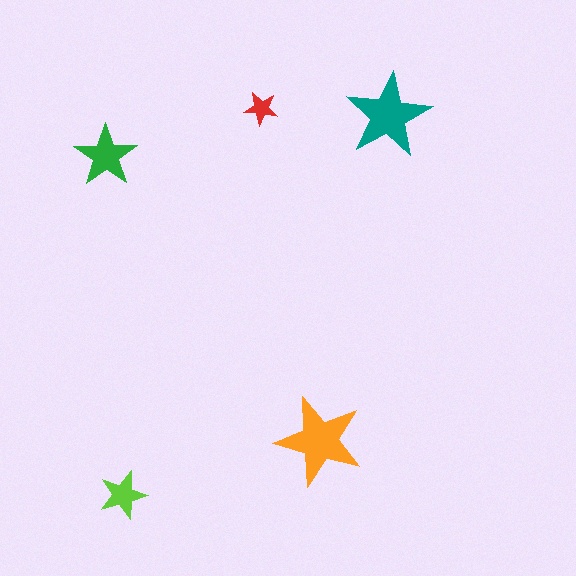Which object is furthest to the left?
The green star is leftmost.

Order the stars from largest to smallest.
the orange one, the teal one, the green one, the lime one, the red one.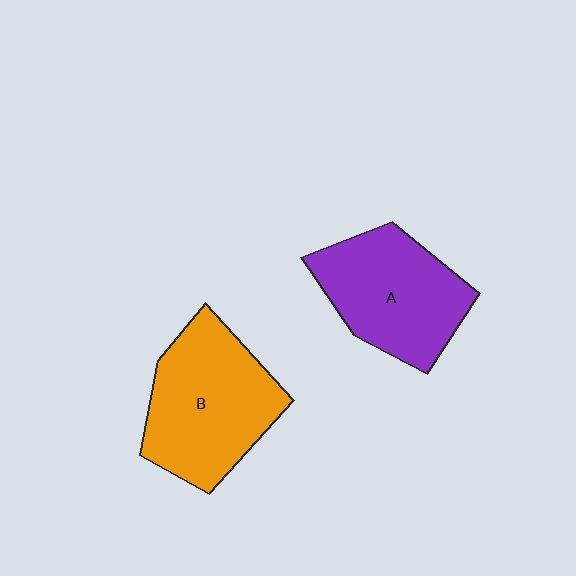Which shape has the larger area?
Shape B (orange).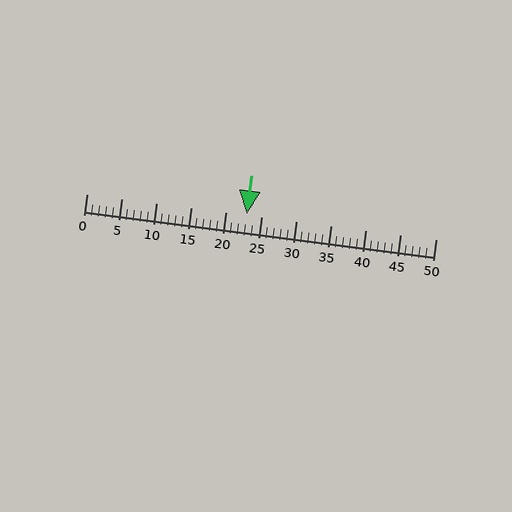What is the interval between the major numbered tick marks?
The major tick marks are spaced 5 units apart.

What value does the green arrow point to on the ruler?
The green arrow points to approximately 23.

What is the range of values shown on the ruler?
The ruler shows values from 0 to 50.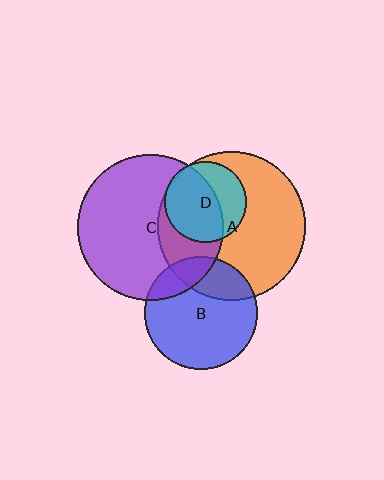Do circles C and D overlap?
Yes.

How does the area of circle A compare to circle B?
Approximately 1.7 times.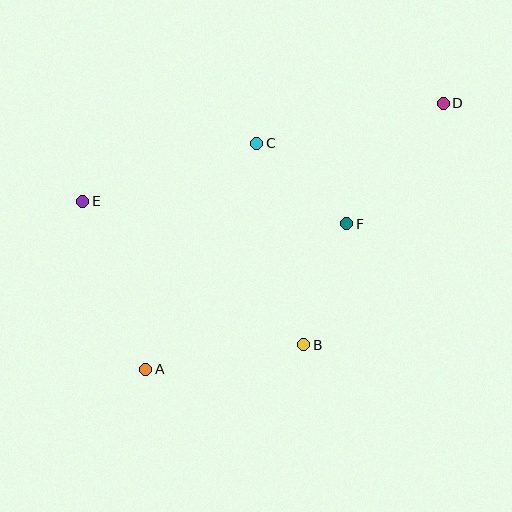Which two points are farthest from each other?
Points A and D are farthest from each other.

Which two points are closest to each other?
Points C and F are closest to each other.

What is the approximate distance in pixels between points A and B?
The distance between A and B is approximately 160 pixels.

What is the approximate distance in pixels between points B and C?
The distance between B and C is approximately 206 pixels.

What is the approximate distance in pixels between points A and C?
The distance between A and C is approximately 252 pixels.